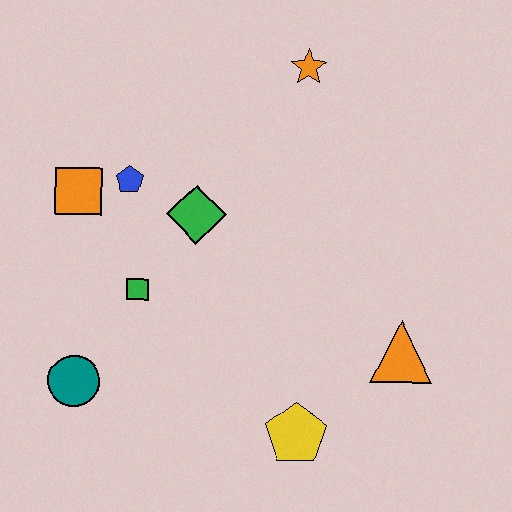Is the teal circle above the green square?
No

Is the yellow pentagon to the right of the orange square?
Yes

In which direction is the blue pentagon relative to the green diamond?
The blue pentagon is to the left of the green diamond.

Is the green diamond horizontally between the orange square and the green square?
No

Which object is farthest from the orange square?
The orange triangle is farthest from the orange square.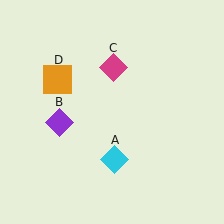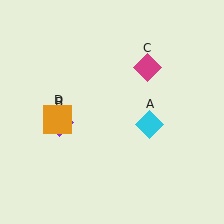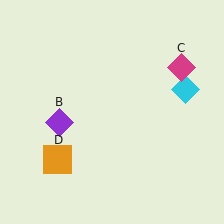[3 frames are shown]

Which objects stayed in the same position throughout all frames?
Purple diamond (object B) remained stationary.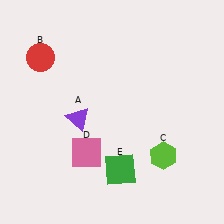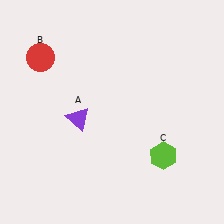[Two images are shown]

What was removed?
The pink square (D), the green square (E) were removed in Image 2.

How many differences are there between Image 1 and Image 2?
There are 2 differences between the two images.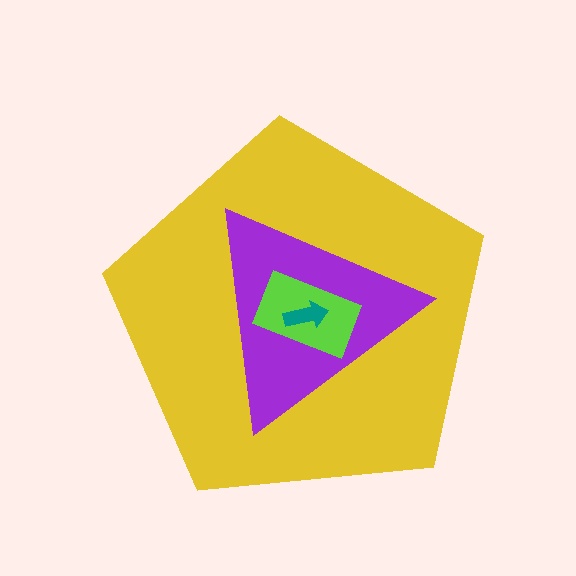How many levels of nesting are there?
4.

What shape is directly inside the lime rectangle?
The teal arrow.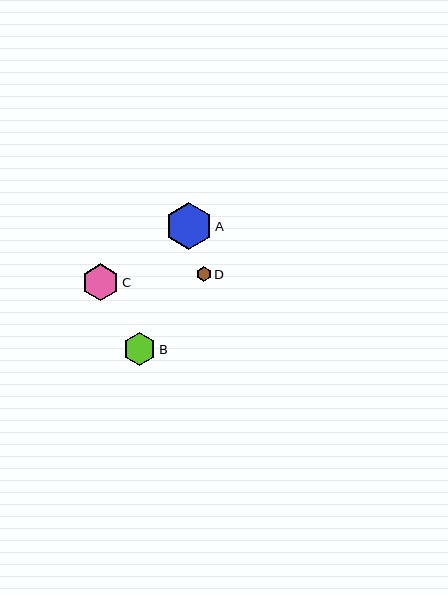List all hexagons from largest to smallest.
From largest to smallest: A, C, B, D.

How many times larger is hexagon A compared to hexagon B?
Hexagon A is approximately 1.4 times the size of hexagon B.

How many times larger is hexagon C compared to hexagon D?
Hexagon C is approximately 2.4 times the size of hexagon D.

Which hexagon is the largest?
Hexagon A is the largest with a size of approximately 47 pixels.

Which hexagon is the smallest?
Hexagon D is the smallest with a size of approximately 15 pixels.